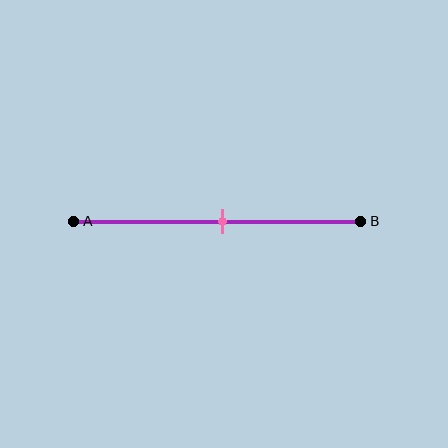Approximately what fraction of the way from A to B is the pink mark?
The pink mark is approximately 50% of the way from A to B.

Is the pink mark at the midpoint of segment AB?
Yes, the mark is approximately at the midpoint.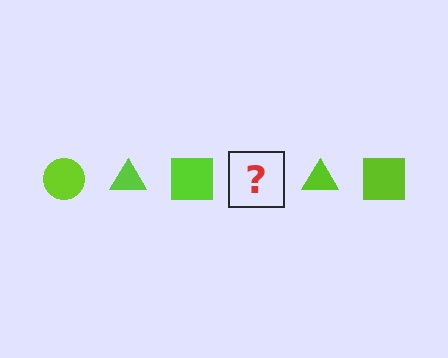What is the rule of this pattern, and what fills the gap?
The rule is that the pattern cycles through circle, triangle, square shapes in lime. The gap should be filled with a lime circle.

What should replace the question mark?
The question mark should be replaced with a lime circle.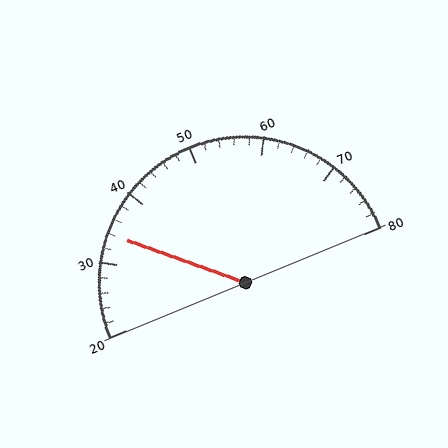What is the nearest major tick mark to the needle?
The nearest major tick mark is 30.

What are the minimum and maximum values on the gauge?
The gauge ranges from 20 to 80.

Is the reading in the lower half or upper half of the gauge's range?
The reading is in the lower half of the range (20 to 80).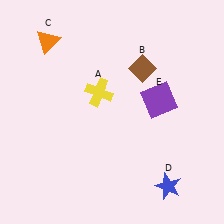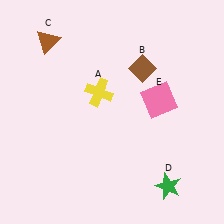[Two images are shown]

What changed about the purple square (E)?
In Image 1, E is purple. In Image 2, it changed to pink.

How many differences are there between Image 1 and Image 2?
There are 3 differences between the two images.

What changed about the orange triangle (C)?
In Image 1, C is orange. In Image 2, it changed to brown.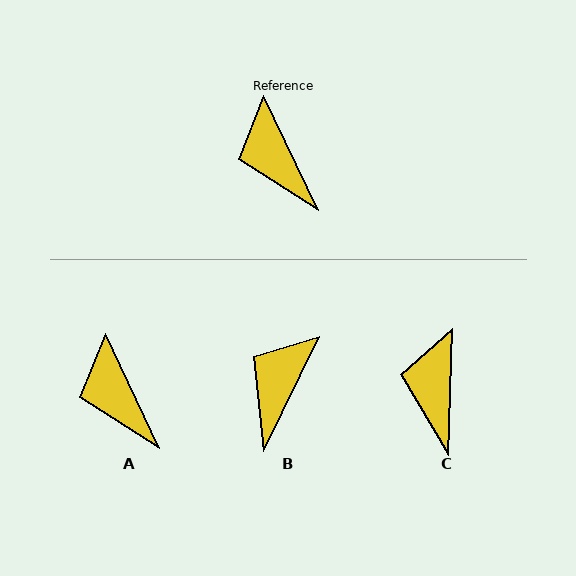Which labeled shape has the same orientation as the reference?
A.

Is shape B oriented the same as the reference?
No, it is off by about 51 degrees.